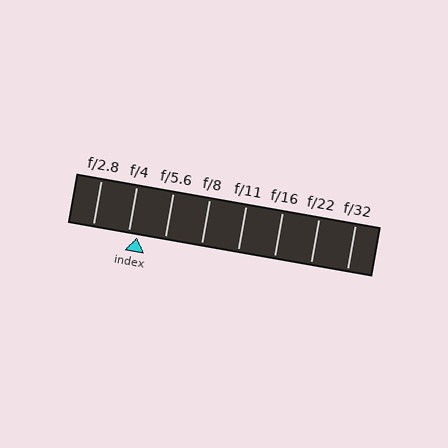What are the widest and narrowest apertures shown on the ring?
The widest aperture shown is f/2.8 and the narrowest is f/32.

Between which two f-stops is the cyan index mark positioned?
The index mark is between f/4 and f/5.6.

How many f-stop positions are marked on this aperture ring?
There are 8 f-stop positions marked.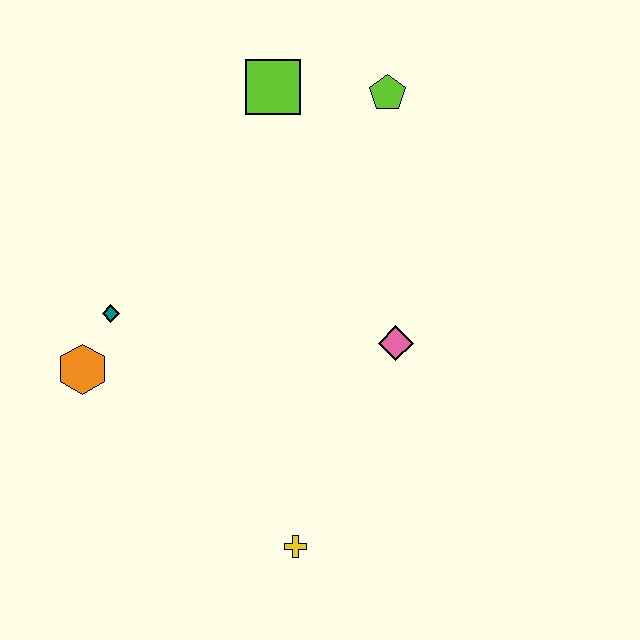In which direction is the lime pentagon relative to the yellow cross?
The lime pentagon is above the yellow cross.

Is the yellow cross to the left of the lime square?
No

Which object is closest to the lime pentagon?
The lime square is closest to the lime pentagon.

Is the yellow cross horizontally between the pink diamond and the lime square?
Yes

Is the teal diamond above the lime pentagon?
No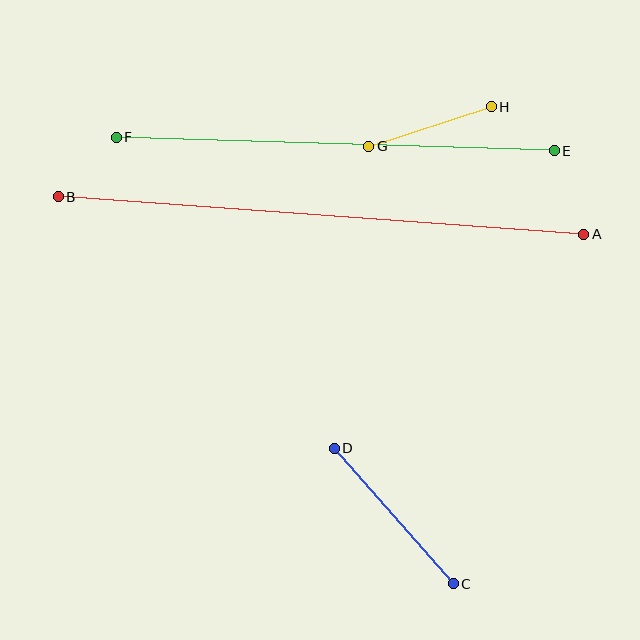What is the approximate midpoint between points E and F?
The midpoint is at approximately (335, 144) pixels.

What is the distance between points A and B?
The distance is approximately 527 pixels.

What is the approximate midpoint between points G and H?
The midpoint is at approximately (430, 127) pixels.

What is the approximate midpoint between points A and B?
The midpoint is at approximately (321, 215) pixels.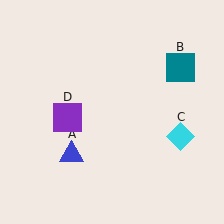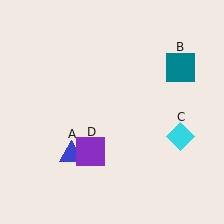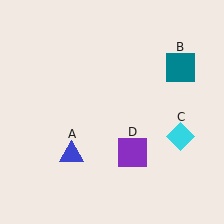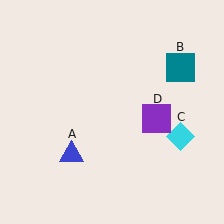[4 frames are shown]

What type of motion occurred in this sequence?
The purple square (object D) rotated counterclockwise around the center of the scene.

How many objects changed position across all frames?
1 object changed position: purple square (object D).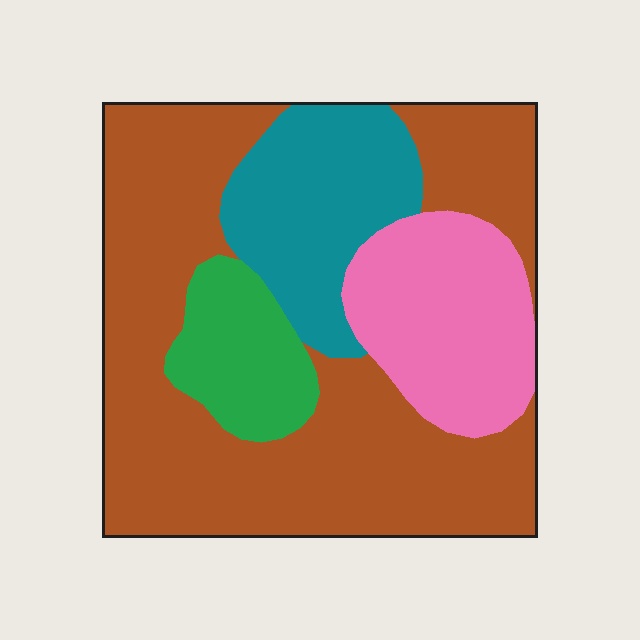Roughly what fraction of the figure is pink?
Pink covers around 20% of the figure.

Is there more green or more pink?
Pink.